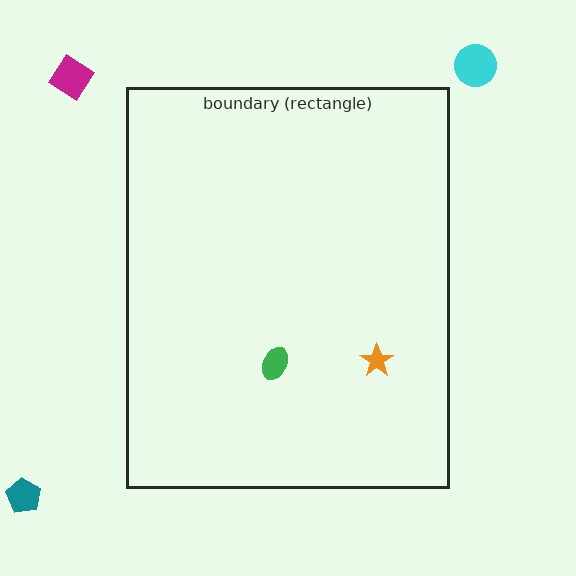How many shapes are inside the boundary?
2 inside, 3 outside.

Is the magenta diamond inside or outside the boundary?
Outside.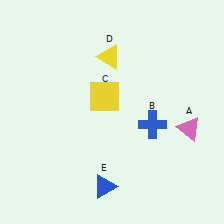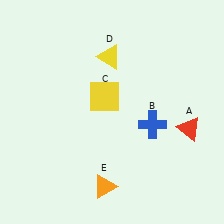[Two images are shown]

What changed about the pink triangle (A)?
In Image 1, A is pink. In Image 2, it changed to red.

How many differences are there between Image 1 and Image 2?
There are 2 differences between the two images.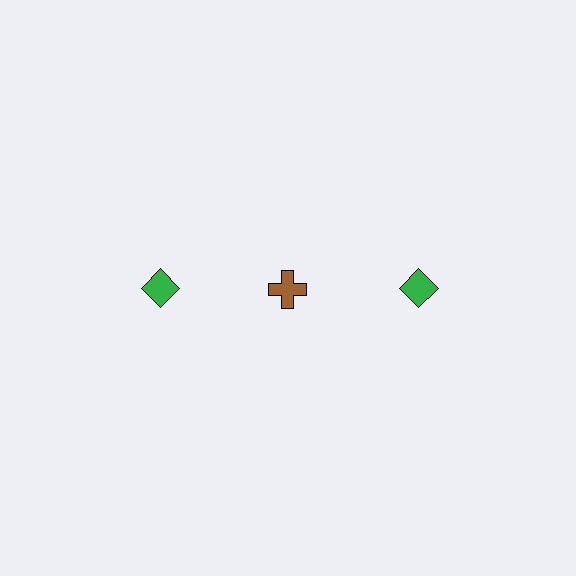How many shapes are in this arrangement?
There are 3 shapes arranged in a grid pattern.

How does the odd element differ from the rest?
It differs in both color (brown instead of green) and shape (cross instead of diamond).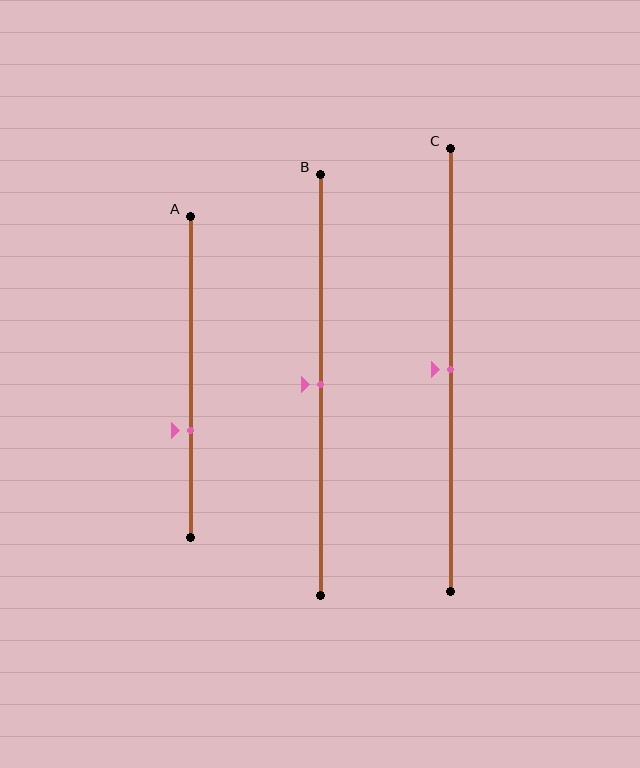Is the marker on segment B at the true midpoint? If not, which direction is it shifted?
Yes, the marker on segment B is at the true midpoint.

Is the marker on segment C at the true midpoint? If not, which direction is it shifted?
Yes, the marker on segment C is at the true midpoint.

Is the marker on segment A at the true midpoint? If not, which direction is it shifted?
No, the marker on segment A is shifted downward by about 17% of the segment length.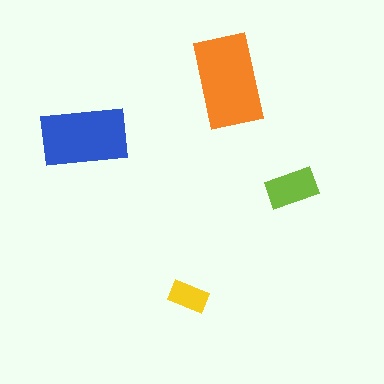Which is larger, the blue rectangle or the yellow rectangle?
The blue one.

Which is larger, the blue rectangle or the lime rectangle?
The blue one.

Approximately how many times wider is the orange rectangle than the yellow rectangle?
About 2.5 times wider.